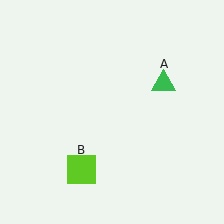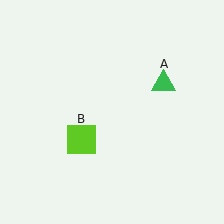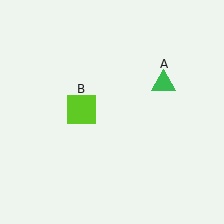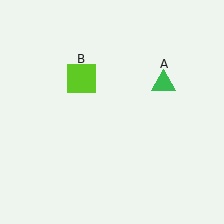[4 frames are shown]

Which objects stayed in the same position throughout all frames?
Green triangle (object A) remained stationary.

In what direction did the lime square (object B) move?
The lime square (object B) moved up.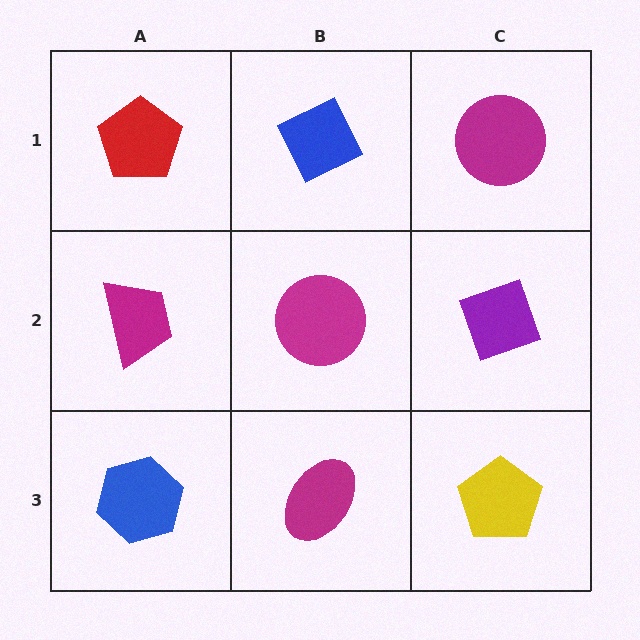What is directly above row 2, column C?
A magenta circle.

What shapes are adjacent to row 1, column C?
A purple diamond (row 2, column C), a blue diamond (row 1, column B).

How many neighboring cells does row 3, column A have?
2.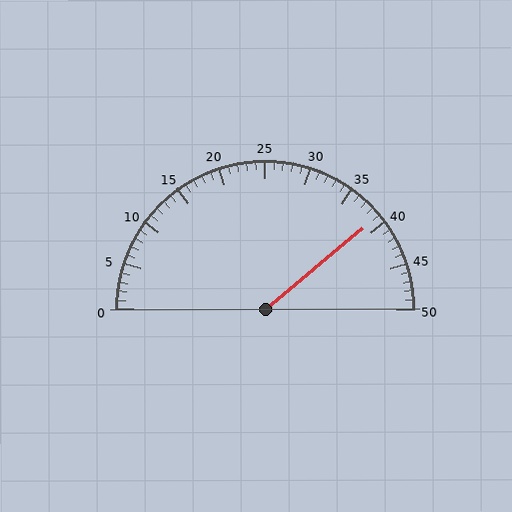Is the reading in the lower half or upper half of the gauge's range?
The reading is in the upper half of the range (0 to 50).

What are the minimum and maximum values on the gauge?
The gauge ranges from 0 to 50.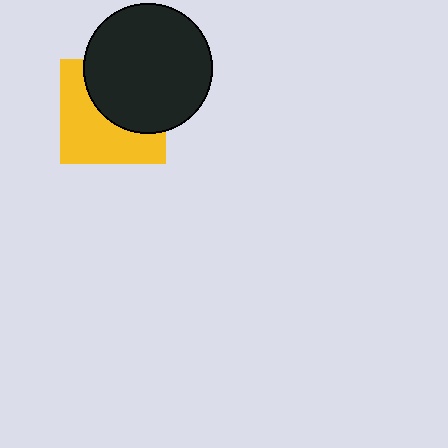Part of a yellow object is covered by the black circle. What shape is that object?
It is a square.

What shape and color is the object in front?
The object in front is a black circle.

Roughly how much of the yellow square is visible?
About half of it is visible (roughly 53%).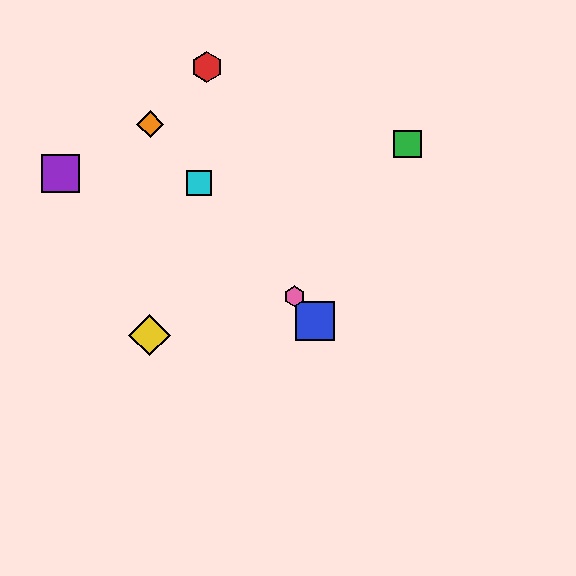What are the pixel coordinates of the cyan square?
The cyan square is at (199, 183).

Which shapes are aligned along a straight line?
The blue square, the orange diamond, the cyan square, the pink hexagon are aligned along a straight line.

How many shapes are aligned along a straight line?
4 shapes (the blue square, the orange diamond, the cyan square, the pink hexagon) are aligned along a straight line.